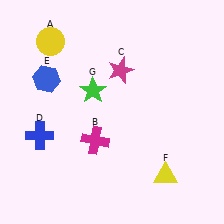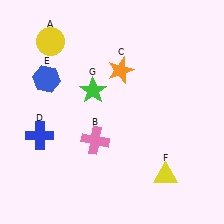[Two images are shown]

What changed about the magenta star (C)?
In Image 1, C is magenta. In Image 2, it changed to orange.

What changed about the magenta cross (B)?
In Image 1, B is magenta. In Image 2, it changed to pink.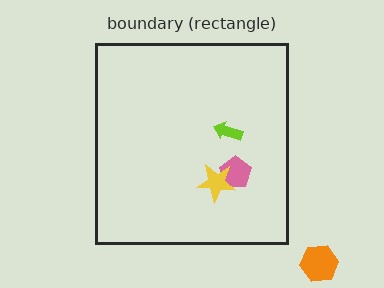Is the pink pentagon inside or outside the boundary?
Inside.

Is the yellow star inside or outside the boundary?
Inside.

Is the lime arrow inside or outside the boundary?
Inside.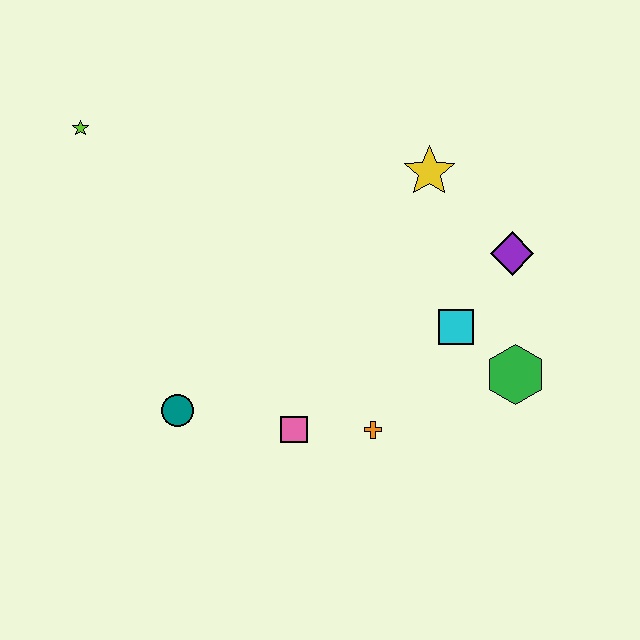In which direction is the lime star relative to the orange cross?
The lime star is above the orange cross.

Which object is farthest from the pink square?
The lime star is farthest from the pink square.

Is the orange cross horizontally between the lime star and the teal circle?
No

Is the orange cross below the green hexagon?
Yes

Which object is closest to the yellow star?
The purple diamond is closest to the yellow star.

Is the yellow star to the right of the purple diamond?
No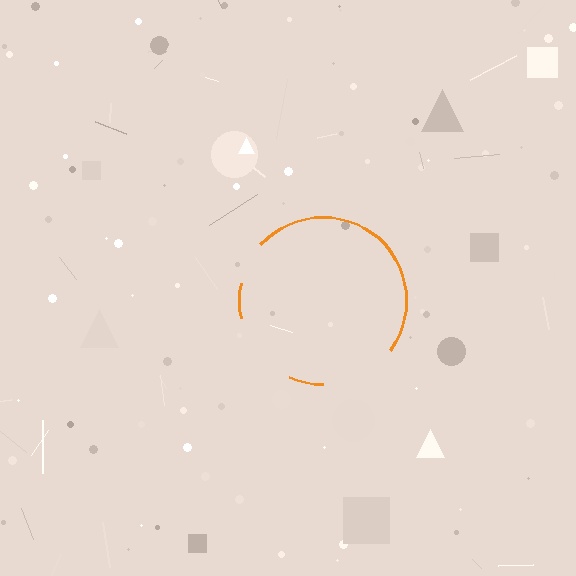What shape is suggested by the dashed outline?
The dashed outline suggests a circle.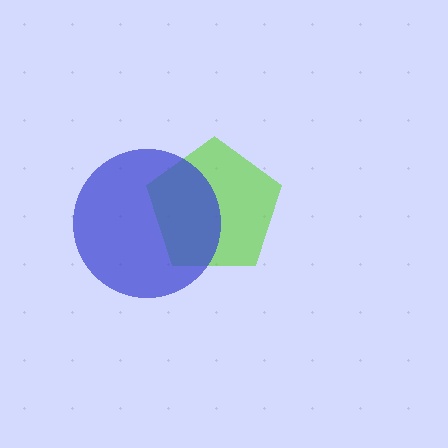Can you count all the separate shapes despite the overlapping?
Yes, there are 2 separate shapes.